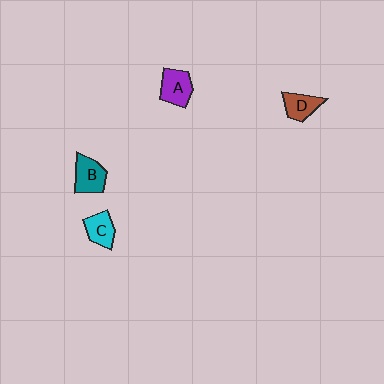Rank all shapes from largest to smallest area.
From largest to smallest: B (teal), A (purple), C (cyan), D (brown).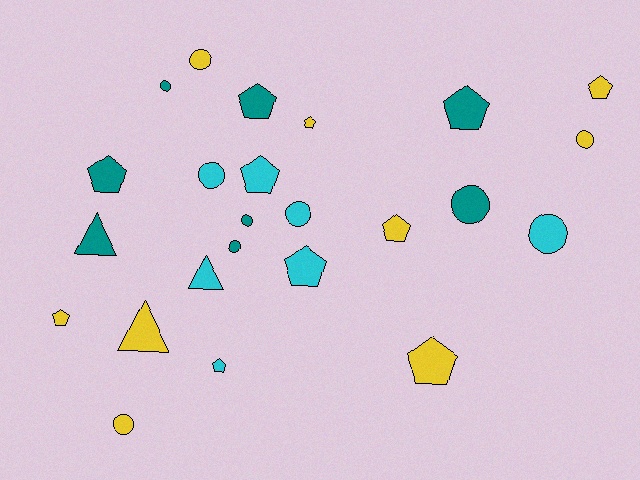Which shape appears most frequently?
Pentagon, with 11 objects.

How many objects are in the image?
There are 24 objects.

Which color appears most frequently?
Yellow, with 9 objects.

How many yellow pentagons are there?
There are 5 yellow pentagons.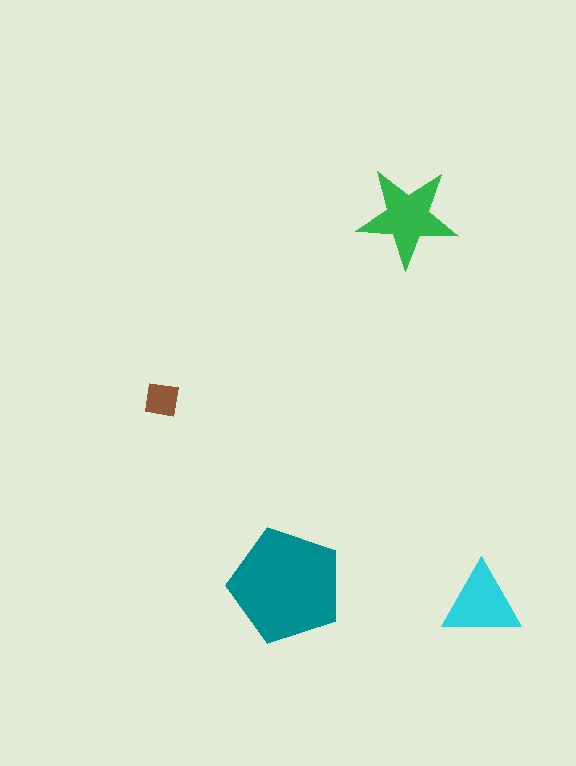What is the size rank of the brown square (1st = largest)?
4th.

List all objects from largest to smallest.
The teal pentagon, the green star, the cyan triangle, the brown square.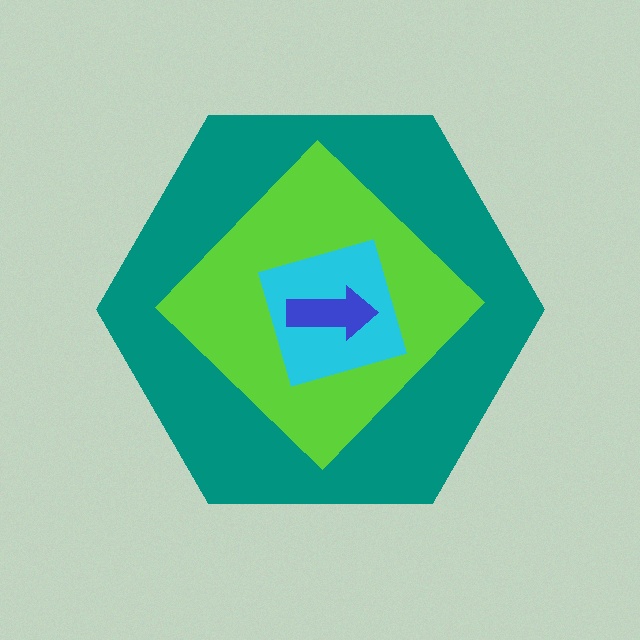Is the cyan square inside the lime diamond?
Yes.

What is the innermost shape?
The blue arrow.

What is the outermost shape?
The teal hexagon.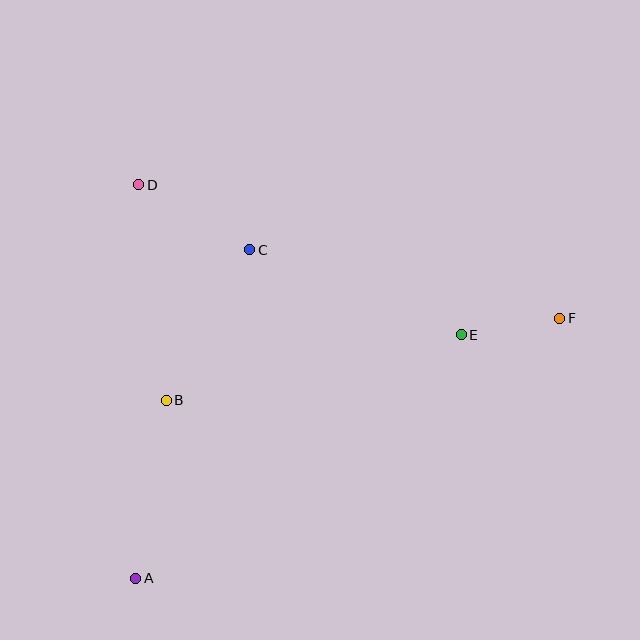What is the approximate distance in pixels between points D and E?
The distance between D and E is approximately 356 pixels.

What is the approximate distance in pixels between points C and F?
The distance between C and F is approximately 318 pixels.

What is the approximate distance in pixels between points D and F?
The distance between D and F is approximately 442 pixels.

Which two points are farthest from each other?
Points A and F are farthest from each other.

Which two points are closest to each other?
Points E and F are closest to each other.